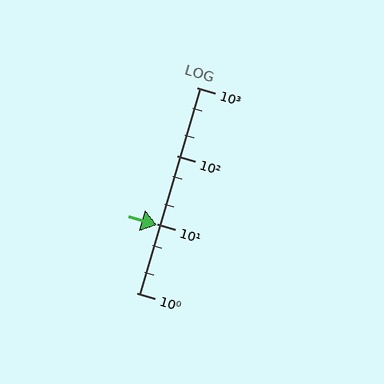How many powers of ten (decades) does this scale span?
The scale spans 3 decades, from 1 to 1000.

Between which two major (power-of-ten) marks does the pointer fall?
The pointer is between 1 and 10.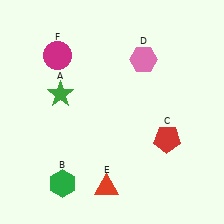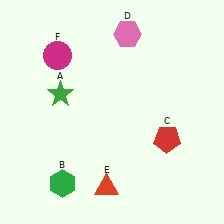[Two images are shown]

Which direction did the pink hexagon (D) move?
The pink hexagon (D) moved up.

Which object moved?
The pink hexagon (D) moved up.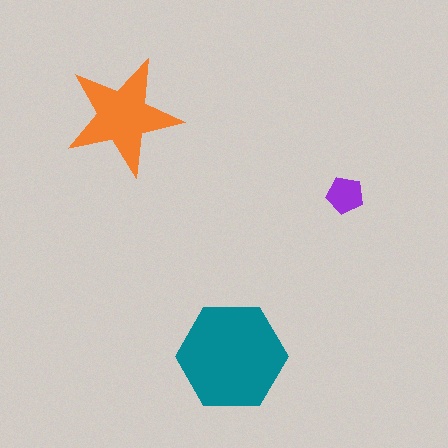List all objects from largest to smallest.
The teal hexagon, the orange star, the purple pentagon.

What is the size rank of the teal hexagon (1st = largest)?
1st.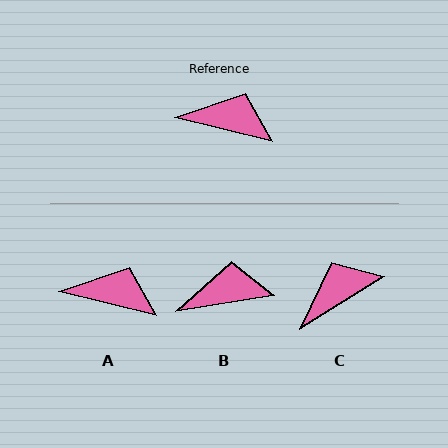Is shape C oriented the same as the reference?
No, it is off by about 46 degrees.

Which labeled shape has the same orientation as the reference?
A.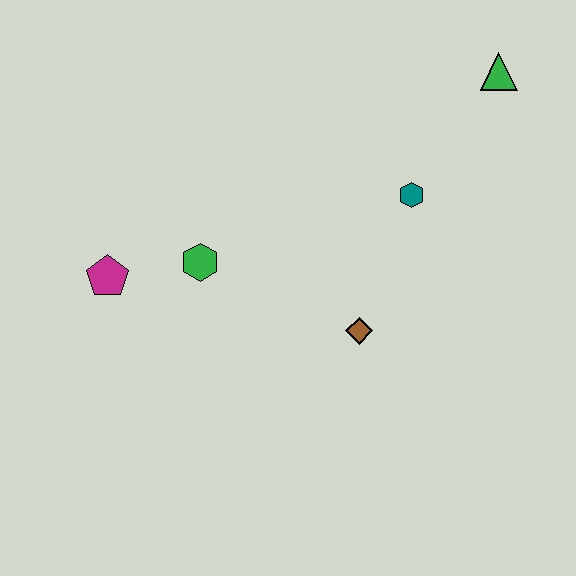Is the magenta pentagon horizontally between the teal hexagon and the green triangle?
No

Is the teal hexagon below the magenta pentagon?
No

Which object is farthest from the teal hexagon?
The magenta pentagon is farthest from the teal hexagon.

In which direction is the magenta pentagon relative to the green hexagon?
The magenta pentagon is to the left of the green hexagon.